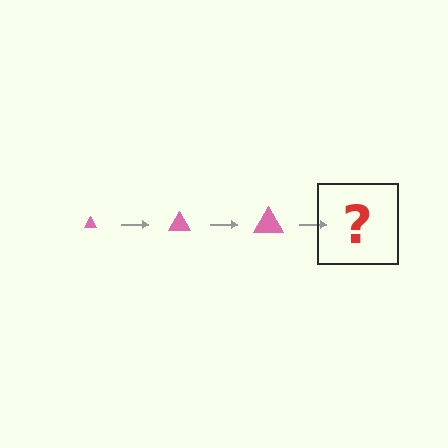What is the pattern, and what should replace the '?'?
The pattern is that the triangle gets progressively larger each step. The '?' should be a pink triangle, larger than the previous one.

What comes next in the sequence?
The next element should be a pink triangle, larger than the previous one.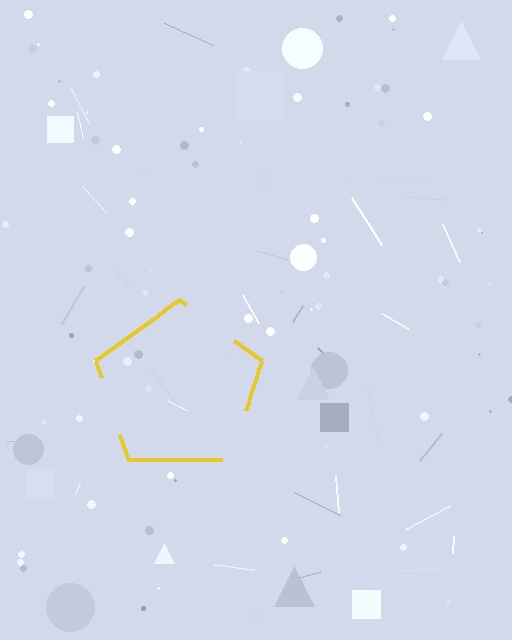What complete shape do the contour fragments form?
The contour fragments form a pentagon.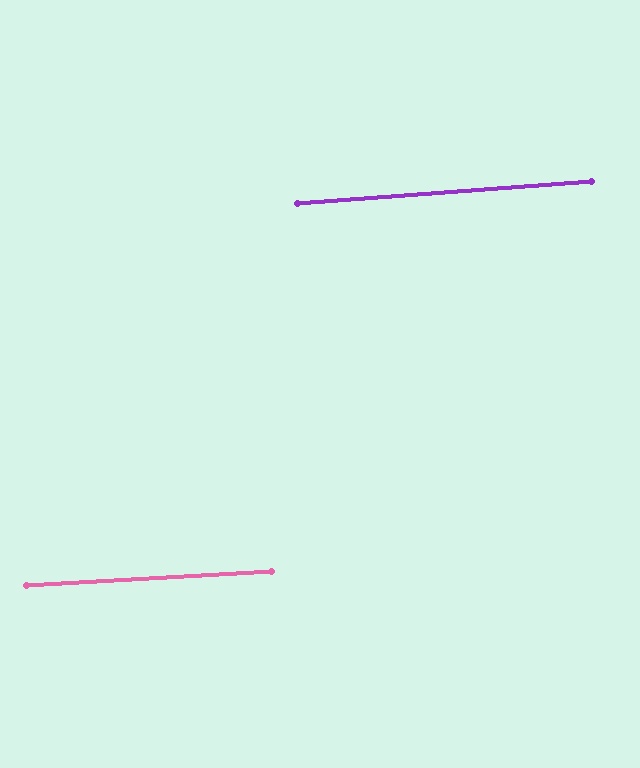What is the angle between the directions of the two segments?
Approximately 1 degree.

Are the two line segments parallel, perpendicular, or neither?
Parallel — their directions differ by only 0.8°.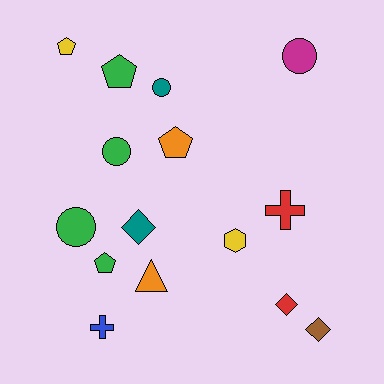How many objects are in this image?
There are 15 objects.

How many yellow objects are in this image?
There are 2 yellow objects.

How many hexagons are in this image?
There is 1 hexagon.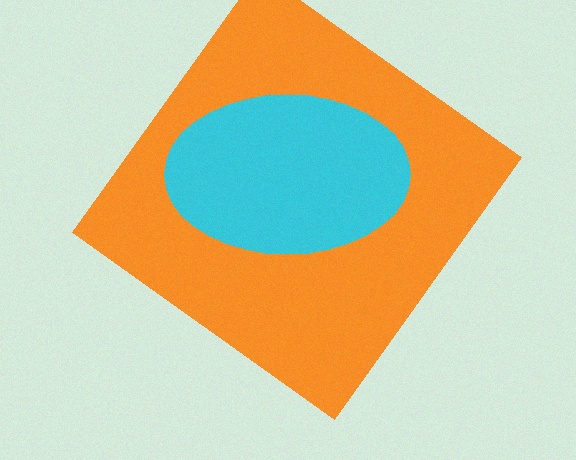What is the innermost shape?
The cyan ellipse.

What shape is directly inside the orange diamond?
The cyan ellipse.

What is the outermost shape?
The orange diamond.